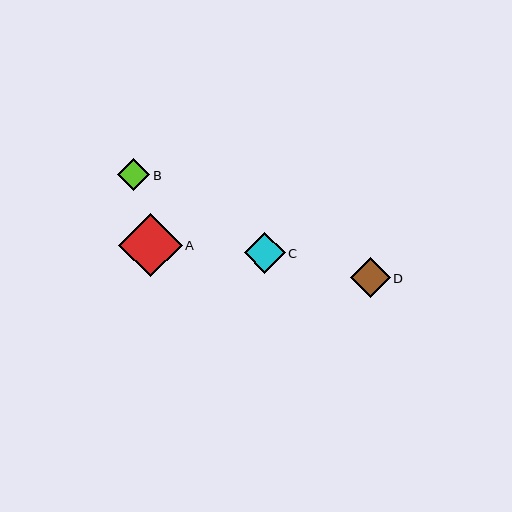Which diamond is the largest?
Diamond A is the largest with a size of approximately 64 pixels.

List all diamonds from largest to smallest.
From largest to smallest: A, C, D, B.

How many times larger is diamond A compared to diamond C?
Diamond A is approximately 1.5 times the size of diamond C.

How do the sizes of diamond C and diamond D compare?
Diamond C and diamond D are approximately the same size.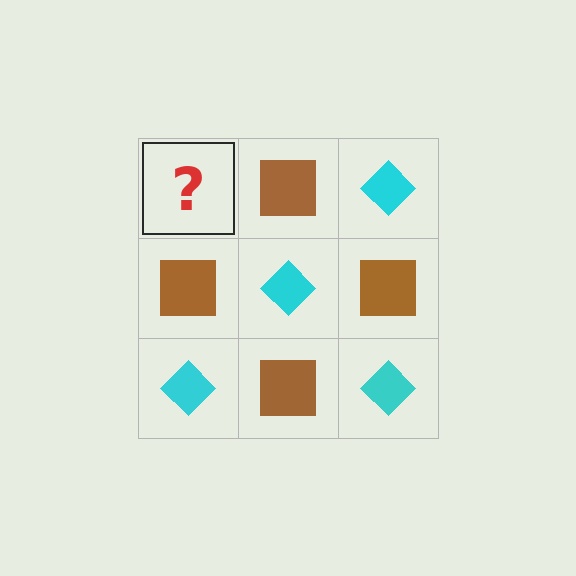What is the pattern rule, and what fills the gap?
The rule is that it alternates cyan diamond and brown square in a checkerboard pattern. The gap should be filled with a cyan diamond.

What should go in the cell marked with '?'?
The missing cell should contain a cyan diamond.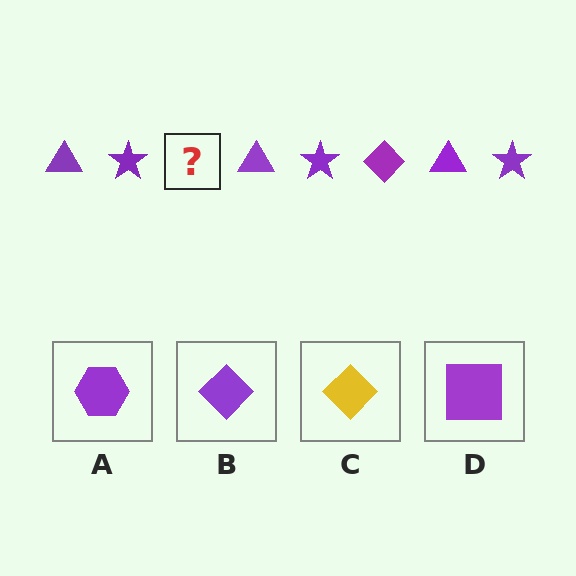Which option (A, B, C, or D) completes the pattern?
B.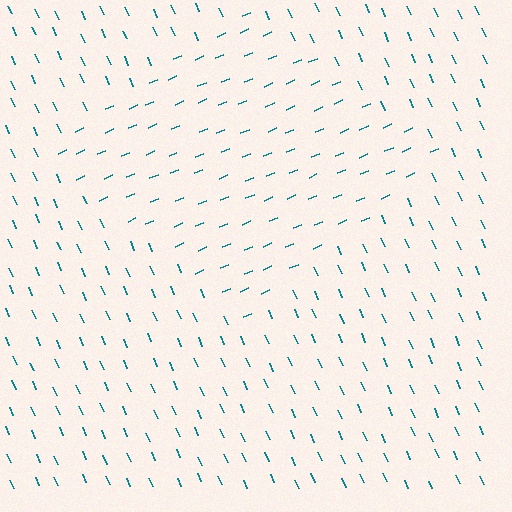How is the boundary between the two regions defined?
The boundary is defined purely by a change in line orientation (approximately 90 degrees difference). All lines are the same color and thickness.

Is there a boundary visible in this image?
Yes, there is a texture boundary formed by a change in line orientation.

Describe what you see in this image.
The image is filled with small teal line segments. A diamond region in the image has lines oriented differently from the surrounding lines, creating a visible texture boundary.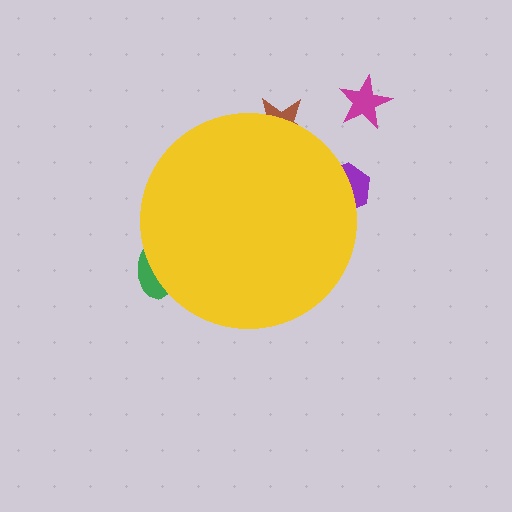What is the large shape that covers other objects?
A yellow circle.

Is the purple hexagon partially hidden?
Yes, the purple hexagon is partially hidden behind the yellow circle.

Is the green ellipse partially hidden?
Yes, the green ellipse is partially hidden behind the yellow circle.